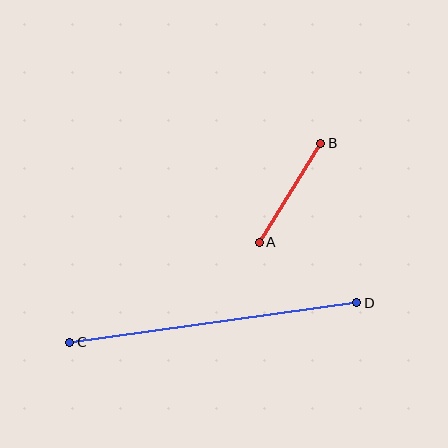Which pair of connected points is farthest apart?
Points C and D are farthest apart.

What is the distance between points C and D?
The distance is approximately 290 pixels.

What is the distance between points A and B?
The distance is approximately 116 pixels.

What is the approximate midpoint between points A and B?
The midpoint is at approximately (290, 193) pixels.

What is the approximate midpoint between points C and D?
The midpoint is at approximately (213, 323) pixels.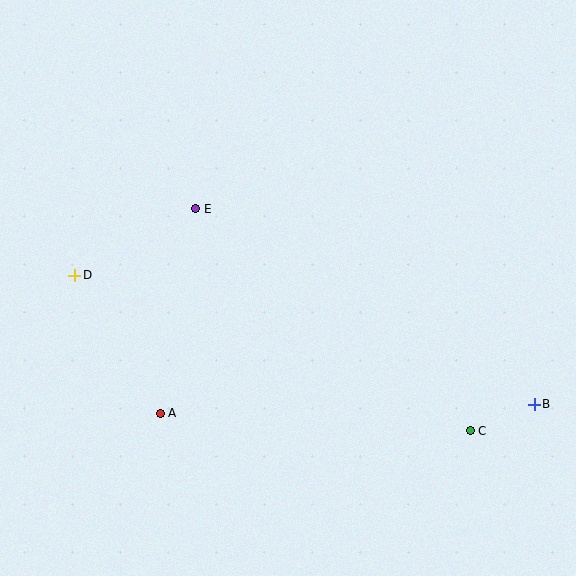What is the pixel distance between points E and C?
The distance between E and C is 353 pixels.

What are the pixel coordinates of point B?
Point B is at (534, 404).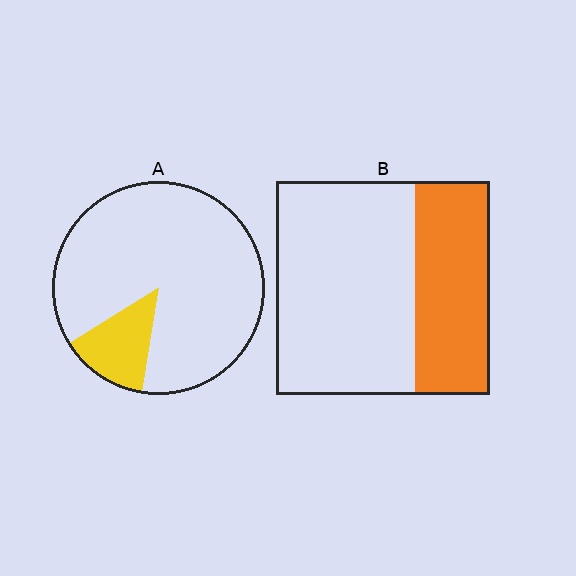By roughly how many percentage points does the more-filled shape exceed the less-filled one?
By roughly 20 percentage points (B over A).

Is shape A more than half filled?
No.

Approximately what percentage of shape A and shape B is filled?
A is approximately 15% and B is approximately 35%.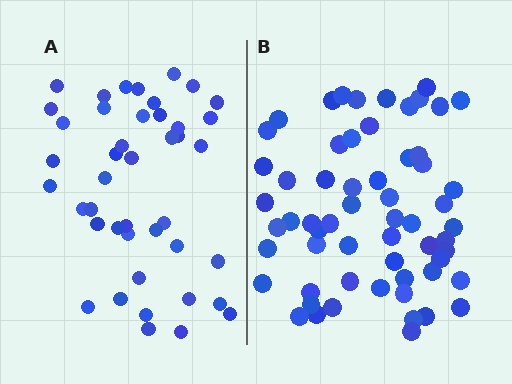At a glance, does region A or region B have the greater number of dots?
Region B (the right region) has more dots.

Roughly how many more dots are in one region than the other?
Region B has approximately 15 more dots than region A.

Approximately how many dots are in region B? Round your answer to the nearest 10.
About 60 dots.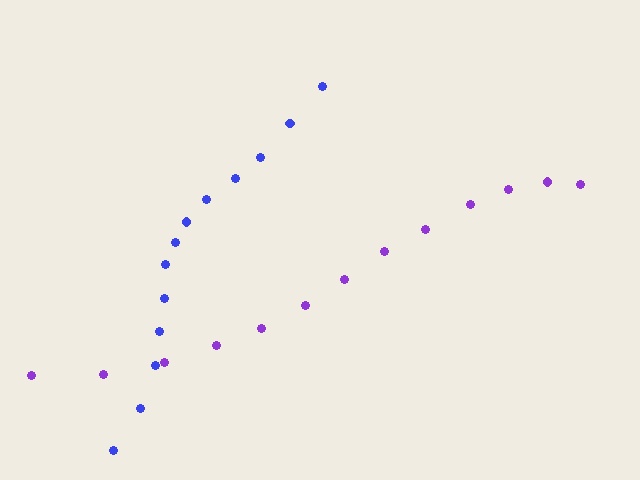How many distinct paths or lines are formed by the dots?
There are 2 distinct paths.